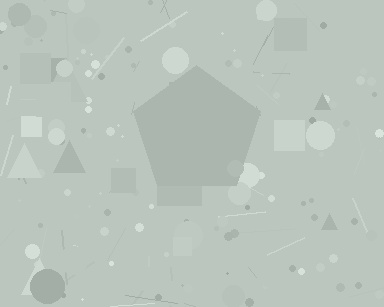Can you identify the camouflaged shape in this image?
The camouflaged shape is a pentagon.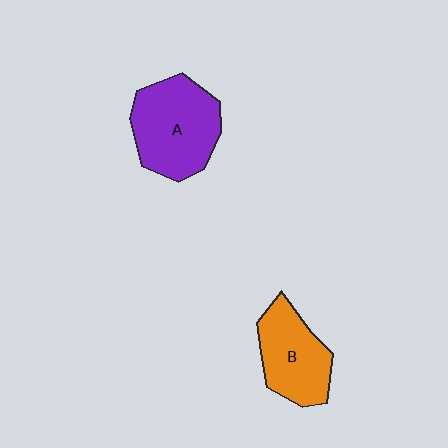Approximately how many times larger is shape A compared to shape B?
Approximately 1.3 times.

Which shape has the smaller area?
Shape B (orange).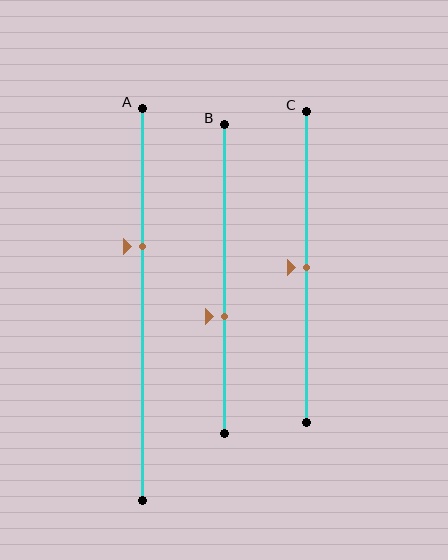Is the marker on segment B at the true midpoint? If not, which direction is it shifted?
No, the marker on segment B is shifted downward by about 12% of the segment length.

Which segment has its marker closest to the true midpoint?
Segment C has its marker closest to the true midpoint.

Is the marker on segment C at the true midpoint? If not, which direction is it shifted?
Yes, the marker on segment C is at the true midpoint.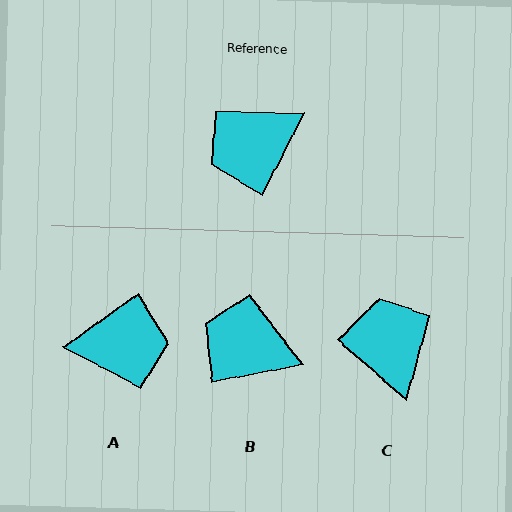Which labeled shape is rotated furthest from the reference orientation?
A, about 152 degrees away.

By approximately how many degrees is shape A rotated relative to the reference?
Approximately 152 degrees counter-clockwise.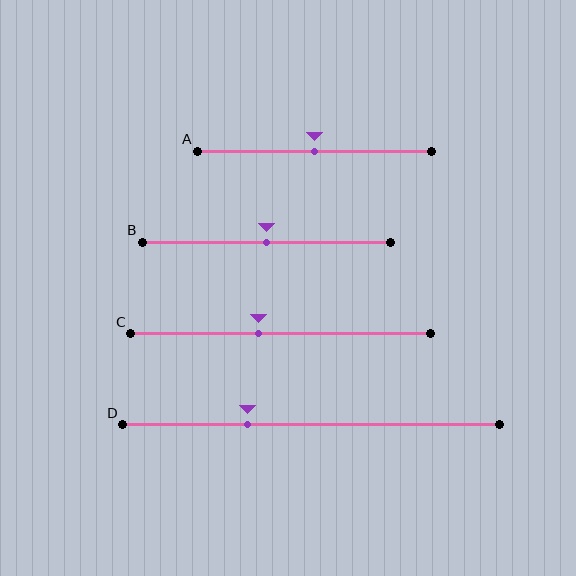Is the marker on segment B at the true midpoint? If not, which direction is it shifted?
Yes, the marker on segment B is at the true midpoint.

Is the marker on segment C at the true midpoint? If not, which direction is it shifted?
No, the marker on segment C is shifted to the left by about 7% of the segment length.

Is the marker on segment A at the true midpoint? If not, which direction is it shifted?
Yes, the marker on segment A is at the true midpoint.